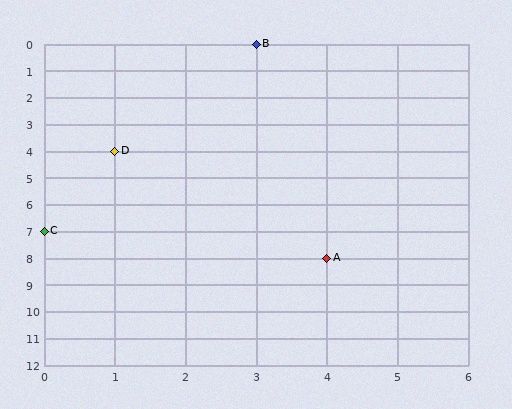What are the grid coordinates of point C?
Point C is at grid coordinates (0, 7).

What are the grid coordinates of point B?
Point B is at grid coordinates (3, 0).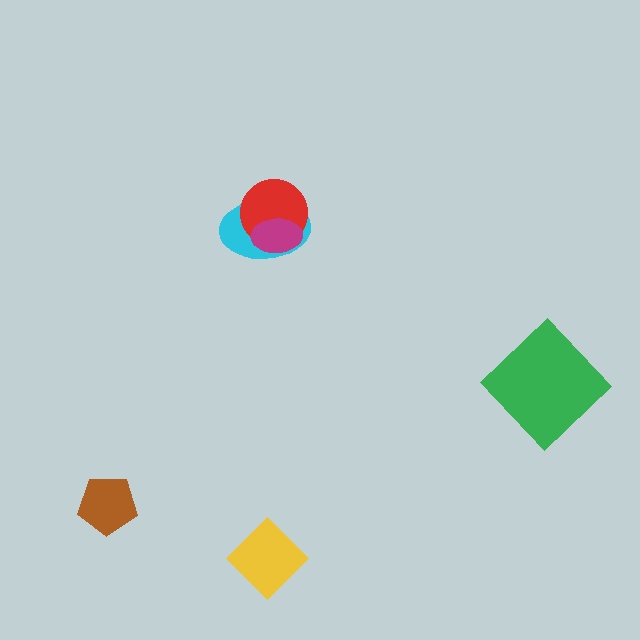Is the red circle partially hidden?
Yes, it is partially covered by another shape.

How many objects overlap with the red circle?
2 objects overlap with the red circle.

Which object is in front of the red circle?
The magenta ellipse is in front of the red circle.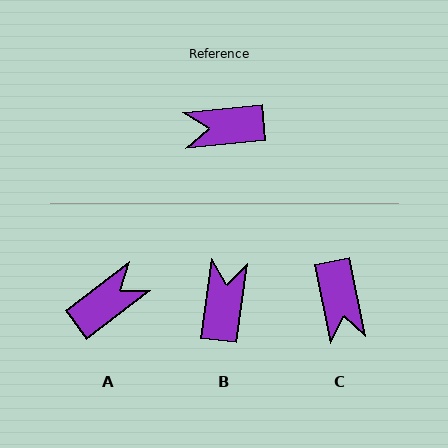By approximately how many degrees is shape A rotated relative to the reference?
Approximately 148 degrees clockwise.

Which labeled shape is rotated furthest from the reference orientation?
A, about 148 degrees away.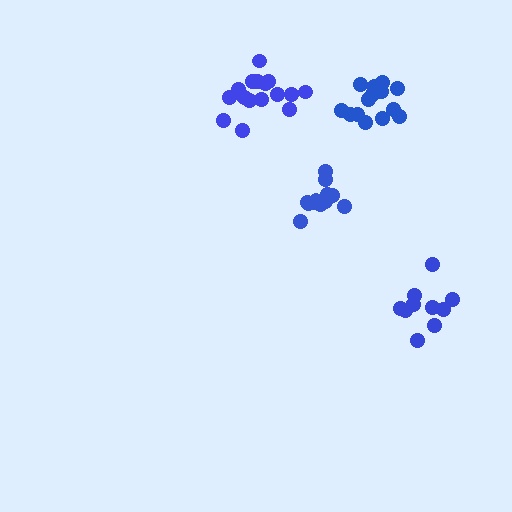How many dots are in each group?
Group 1: 17 dots, Group 2: 14 dots, Group 3: 11 dots, Group 4: 13 dots (55 total).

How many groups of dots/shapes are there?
There are 4 groups.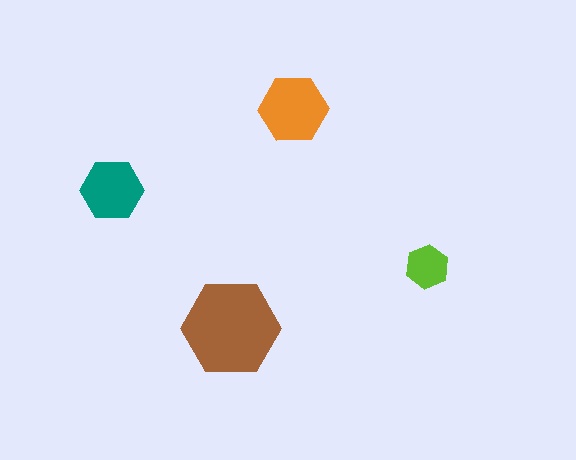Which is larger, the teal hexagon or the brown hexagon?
The brown one.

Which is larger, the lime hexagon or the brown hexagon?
The brown one.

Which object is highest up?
The orange hexagon is topmost.